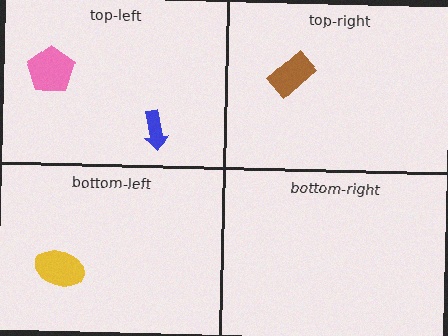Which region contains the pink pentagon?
The top-left region.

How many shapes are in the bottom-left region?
1.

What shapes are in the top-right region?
The brown rectangle.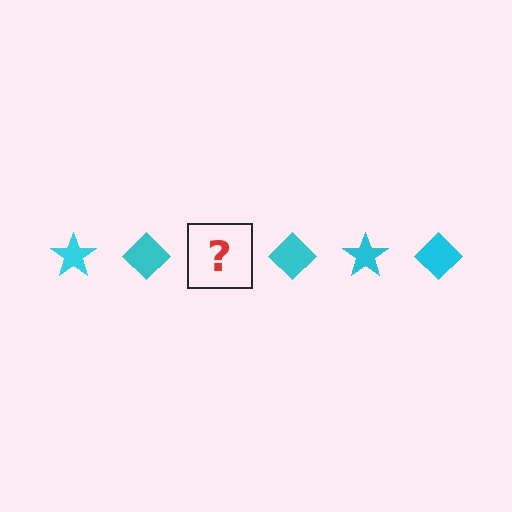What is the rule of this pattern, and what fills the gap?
The rule is that the pattern cycles through star, diamond shapes in cyan. The gap should be filled with a cyan star.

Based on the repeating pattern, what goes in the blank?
The blank should be a cyan star.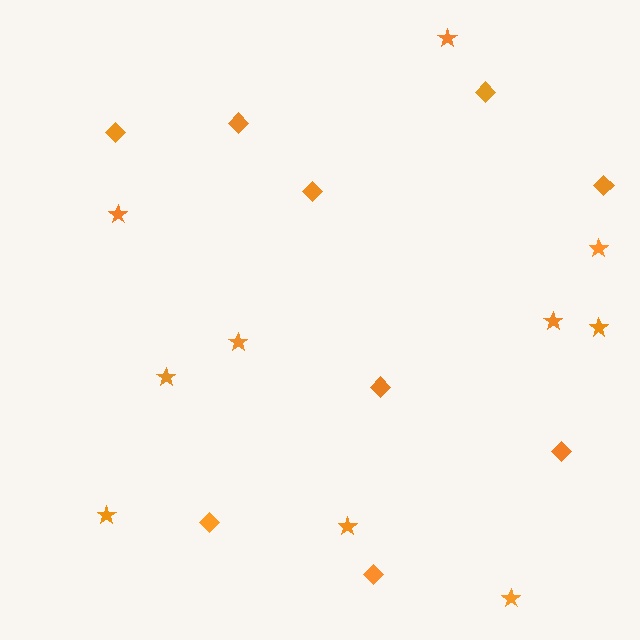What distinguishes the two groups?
There are 2 groups: one group of stars (10) and one group of diamonds (9).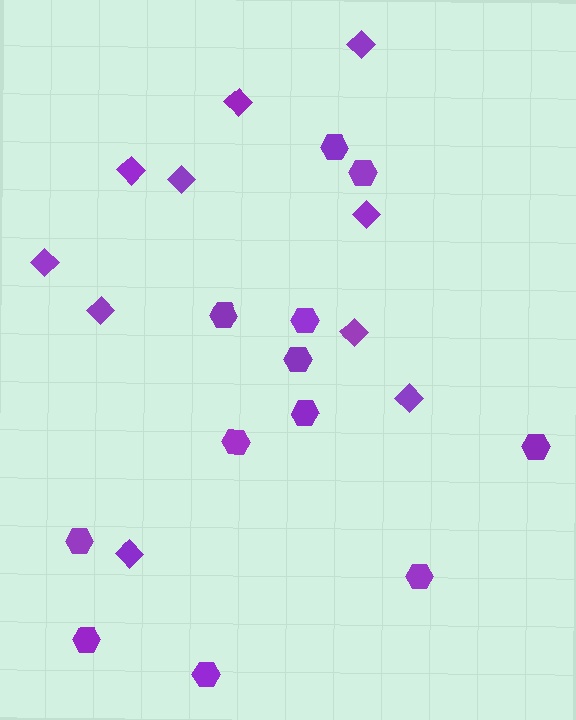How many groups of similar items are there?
There are 2 groups: one group of diamonds (10) and one group of hexagons (12).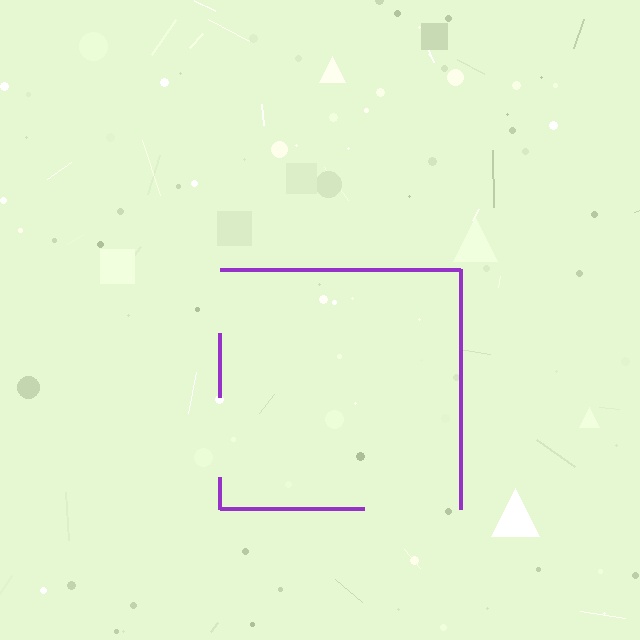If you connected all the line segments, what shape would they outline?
They would outline a square.